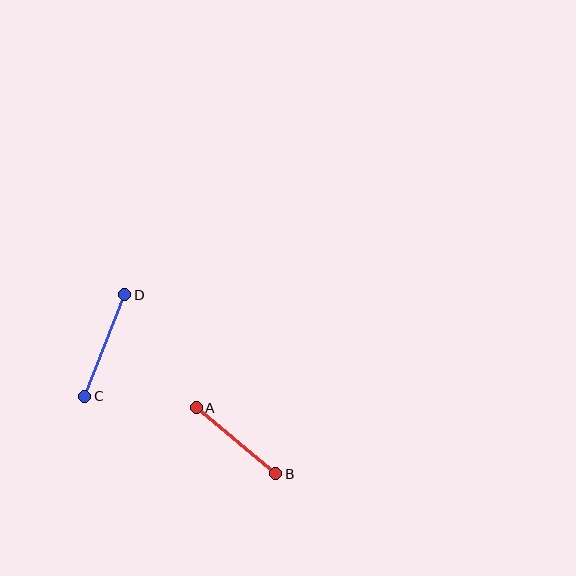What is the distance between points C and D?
The distance is approximately 109 pixels.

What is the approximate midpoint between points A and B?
The midpoint is at approximately (236, 441) pixels.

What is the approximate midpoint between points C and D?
The midpoint is at approximately (105, 345) pixels.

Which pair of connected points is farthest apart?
Points C and D are farthest apart.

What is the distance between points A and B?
The distance is approximately 104 pixels.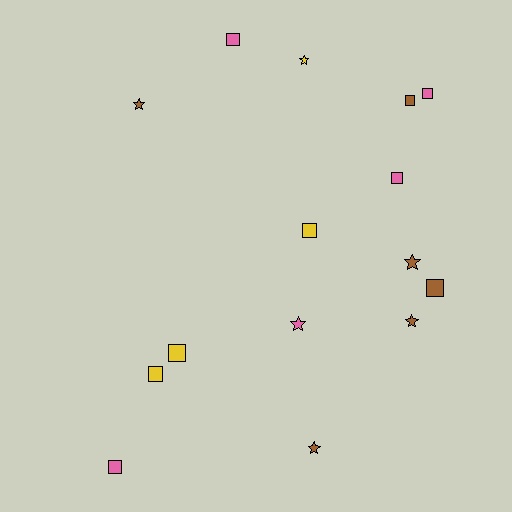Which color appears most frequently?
Brown, with 6 objects.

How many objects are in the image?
There are 15 objects.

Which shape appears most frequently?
Square, with 9 objects.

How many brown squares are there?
There are 2 brown squares.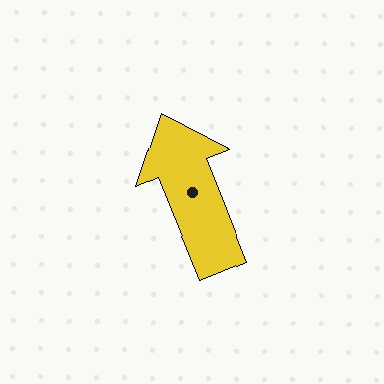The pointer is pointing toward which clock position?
Roughly 11 o'clock.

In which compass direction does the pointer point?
North.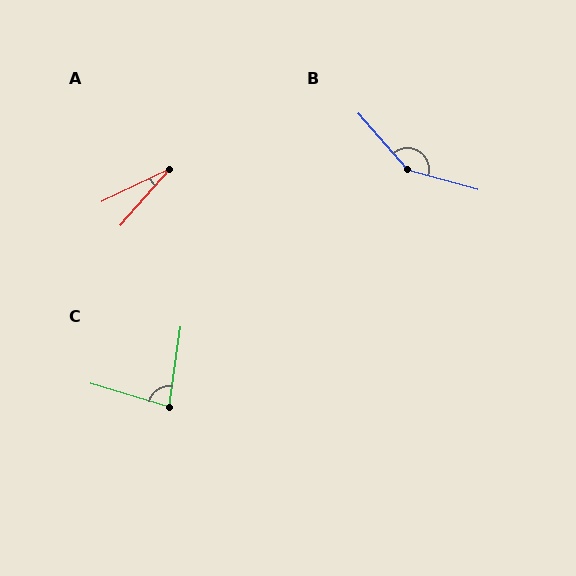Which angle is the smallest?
A, at approximately 24 degrees.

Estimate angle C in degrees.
Approximately 81 degrees.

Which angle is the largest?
B, at approximately 147 degrees.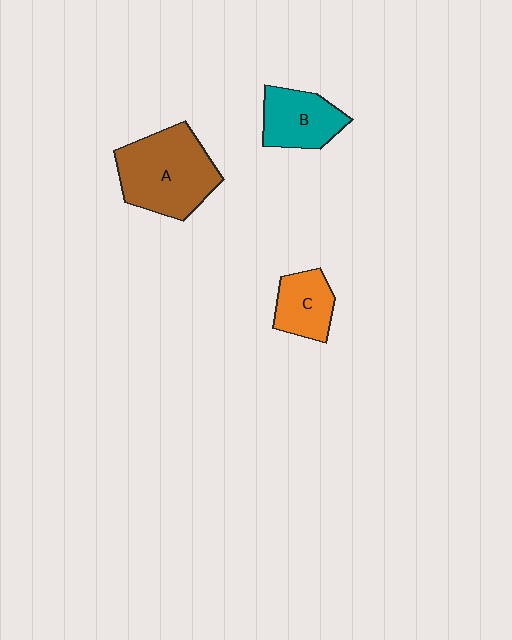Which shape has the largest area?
Shape A (brown).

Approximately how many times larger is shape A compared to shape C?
Approximately 2.0 times.